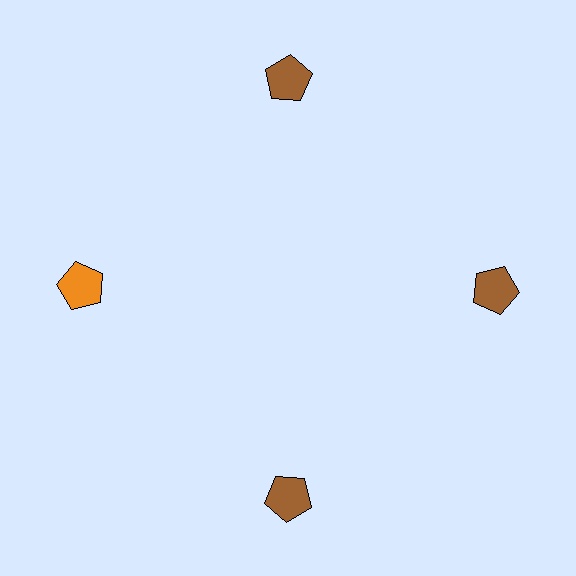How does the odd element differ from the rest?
It has a different color: orange instead of brown.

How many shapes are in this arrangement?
There are 4 shapes arranged in a ring pattern.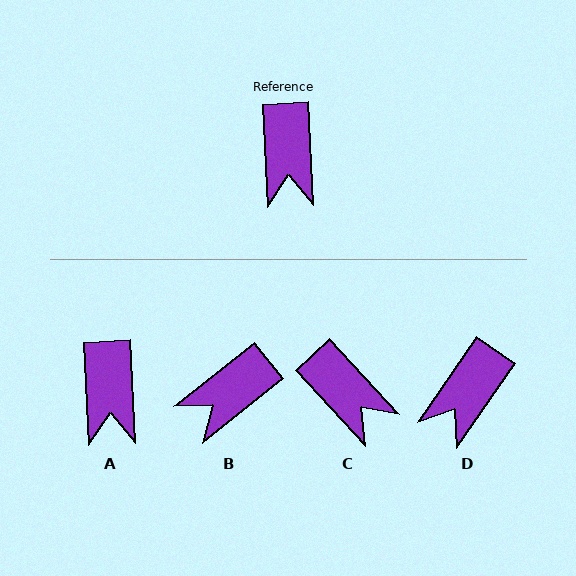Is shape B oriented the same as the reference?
No, it is off by about 54 degrees.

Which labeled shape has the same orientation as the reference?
A.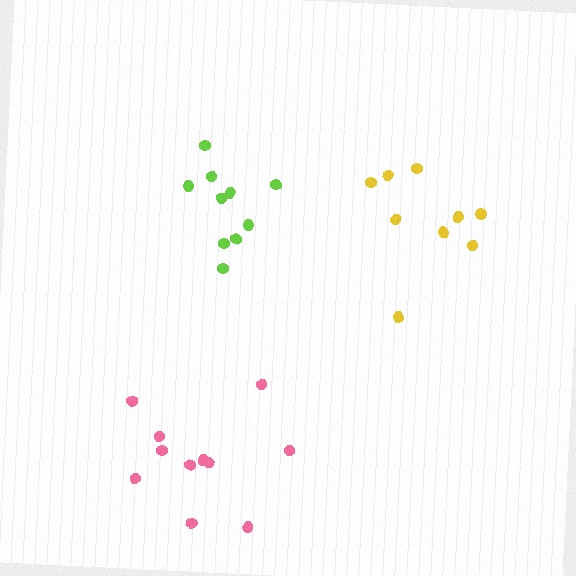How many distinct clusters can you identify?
There are 3 distinct clusters.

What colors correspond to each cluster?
The clusters are colored: lime, pink, yellow.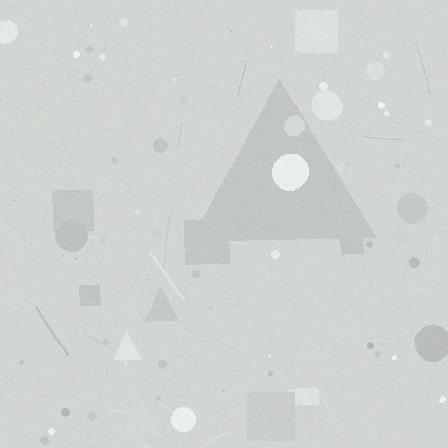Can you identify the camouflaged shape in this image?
The camouflaged shape is a triangle.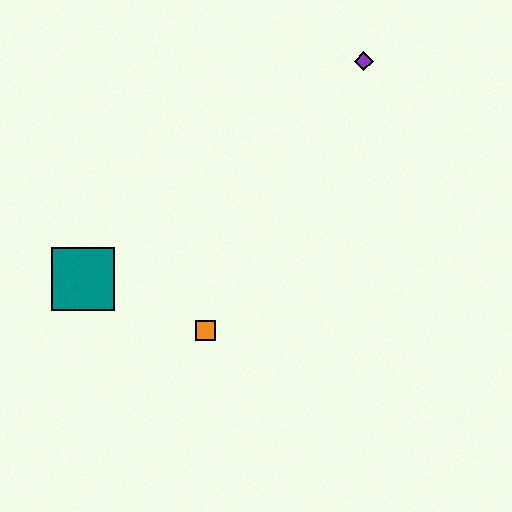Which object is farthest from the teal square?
The purple diamond is farthest from the teal square.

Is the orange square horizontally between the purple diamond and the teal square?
Yes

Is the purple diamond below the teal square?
No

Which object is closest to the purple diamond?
The orange square is closest to the purple diamond.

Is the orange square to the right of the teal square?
Yes